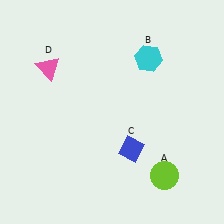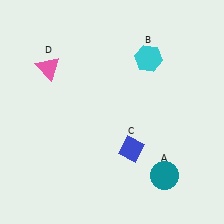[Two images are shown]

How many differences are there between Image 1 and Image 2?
There is 1 difference between the two images.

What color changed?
The circle (A) changed from lime in Image 1 to teal in Image 2.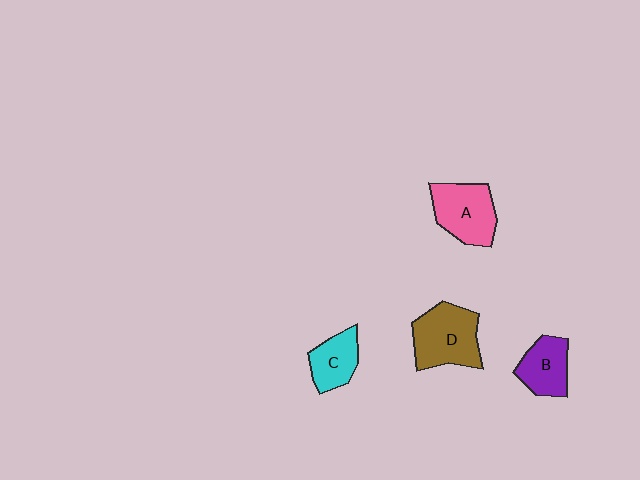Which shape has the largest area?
Shape D (brown).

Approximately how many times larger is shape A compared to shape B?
Approximately 1.3 times.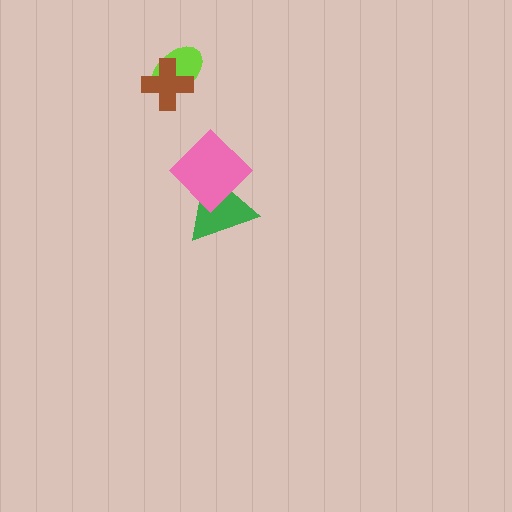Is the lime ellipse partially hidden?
Yes, it is partially covered by another shape.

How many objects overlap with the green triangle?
1 object overlaps with the green triangle.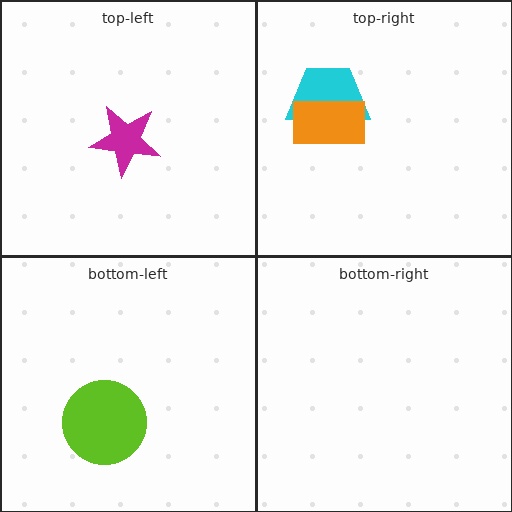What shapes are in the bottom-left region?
The lime circle.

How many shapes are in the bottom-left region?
1.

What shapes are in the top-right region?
The cyan trapezoid, the orange rectangle.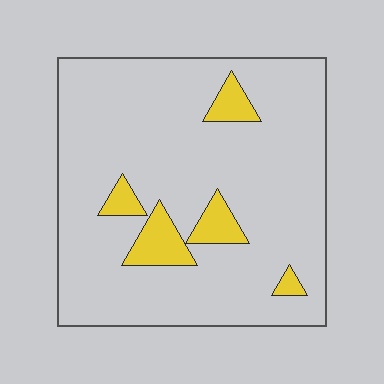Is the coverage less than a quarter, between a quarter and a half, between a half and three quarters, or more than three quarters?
Less than a quarter.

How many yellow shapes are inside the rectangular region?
5.